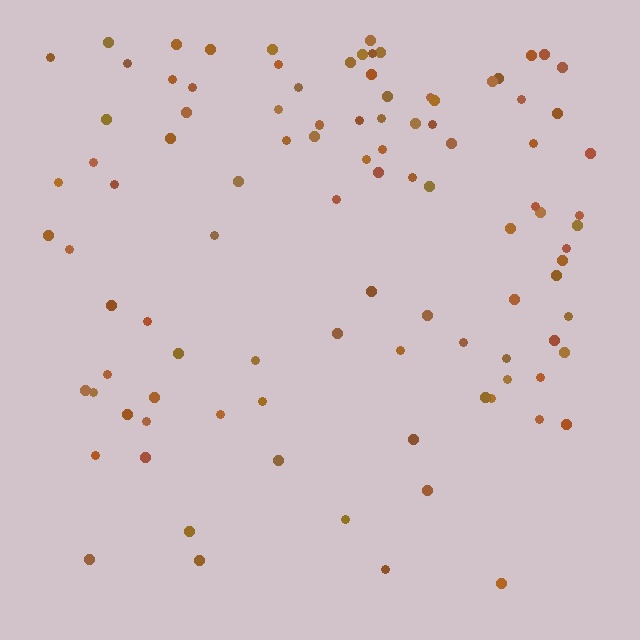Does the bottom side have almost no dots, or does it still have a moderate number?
Still a moderate number, just noticeably fewer than the top.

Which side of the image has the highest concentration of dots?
The top.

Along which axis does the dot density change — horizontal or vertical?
Vertical.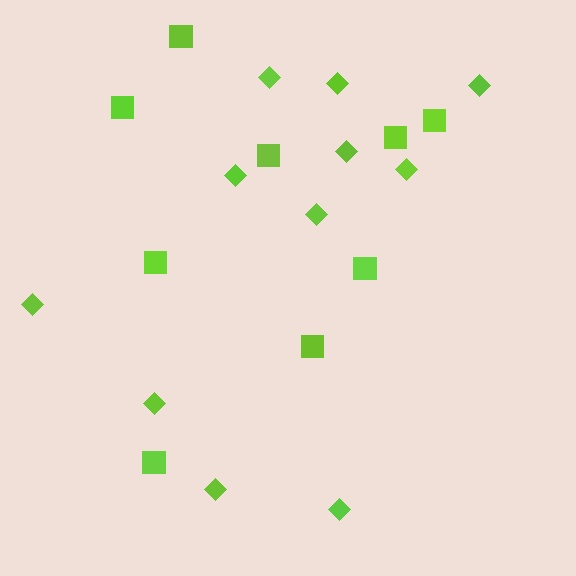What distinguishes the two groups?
There are 2 groups: one group of squares (9) and one group of diamonds (11).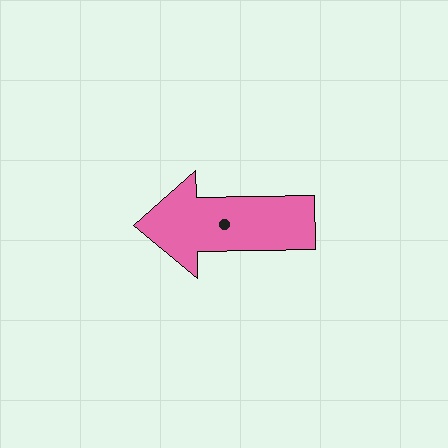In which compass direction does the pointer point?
West.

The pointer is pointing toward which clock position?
Roughly 9 o'clock.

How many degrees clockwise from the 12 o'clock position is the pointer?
Approximately 269 degrees.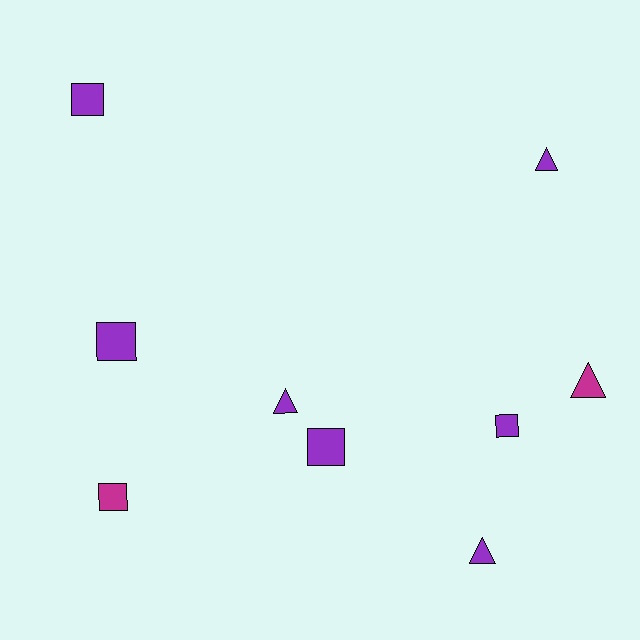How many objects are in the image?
There are 9 objects.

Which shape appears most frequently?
Square, with 5 objects.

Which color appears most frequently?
Purple, with 7 objects.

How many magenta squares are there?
There is 1 magenta square.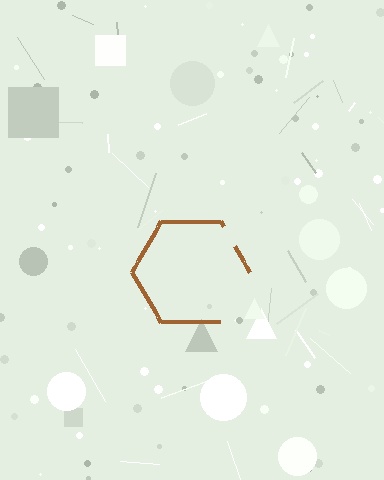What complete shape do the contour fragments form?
The contour fragments form a hexagon.